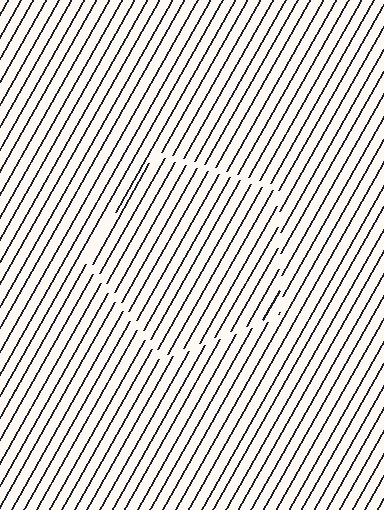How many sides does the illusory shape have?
5 sides — the line-ends trace a pentagon.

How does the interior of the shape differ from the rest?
The interior of the shape contains the same grating, shifted by half a period — the contour is defined by the phase discontinuity where line-ends from the inner and outer gratings abut.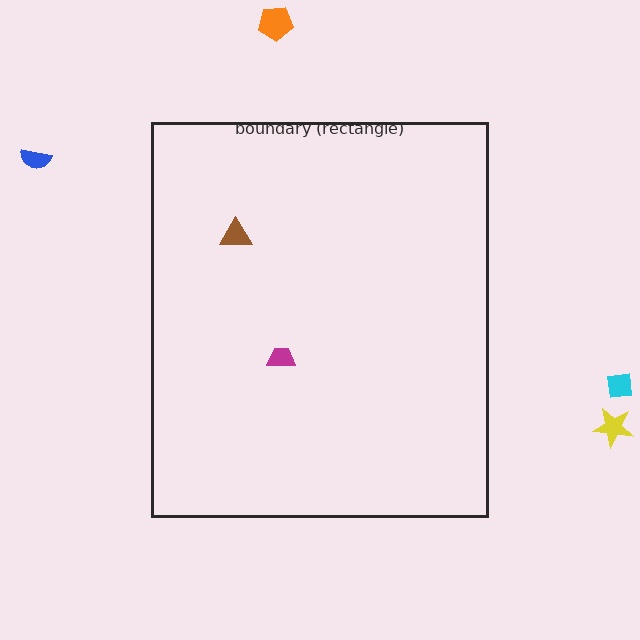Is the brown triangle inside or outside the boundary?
Inside.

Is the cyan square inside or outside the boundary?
Outside.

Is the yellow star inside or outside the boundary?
Outside.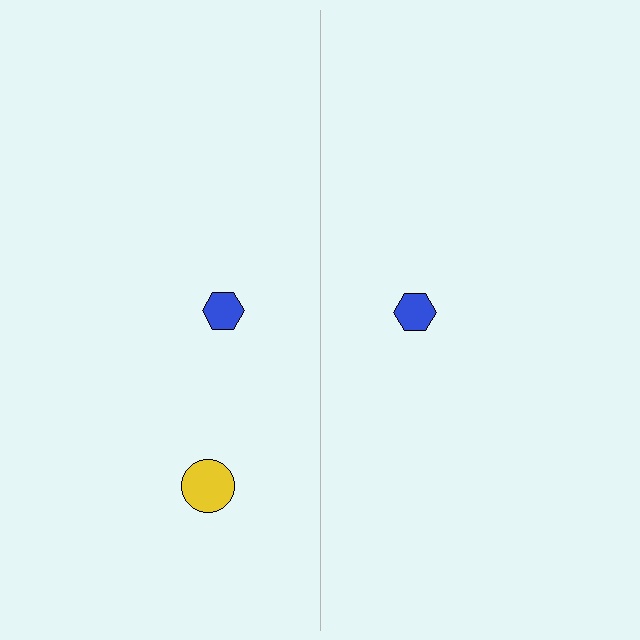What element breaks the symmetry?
A yellow circle is missing from the right side.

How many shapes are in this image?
There are 3 shapes in this image.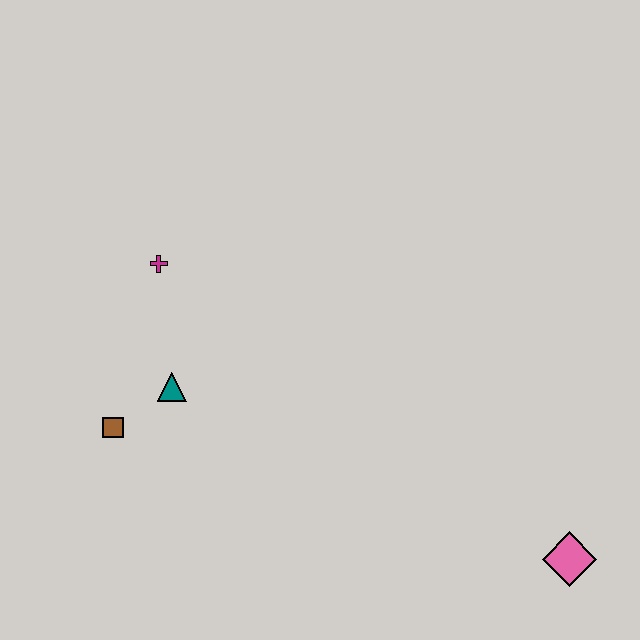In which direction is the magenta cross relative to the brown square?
The magenta cross is above the brown square.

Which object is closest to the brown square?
The teal triangle is closest to the brown square.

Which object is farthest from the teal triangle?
The pink diamond is farthest from the teal triangle.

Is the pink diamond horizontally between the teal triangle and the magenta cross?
No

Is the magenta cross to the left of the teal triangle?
Yes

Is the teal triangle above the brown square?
Yes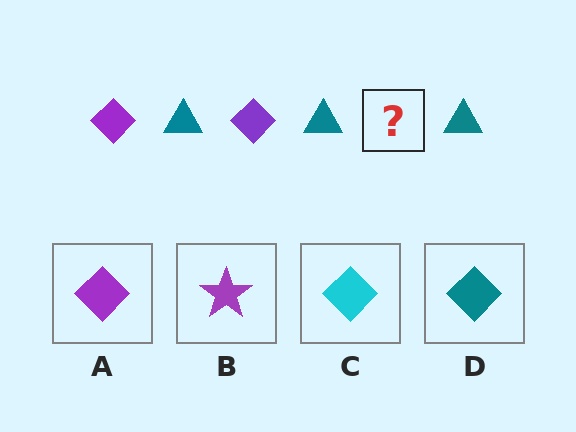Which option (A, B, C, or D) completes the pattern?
A.